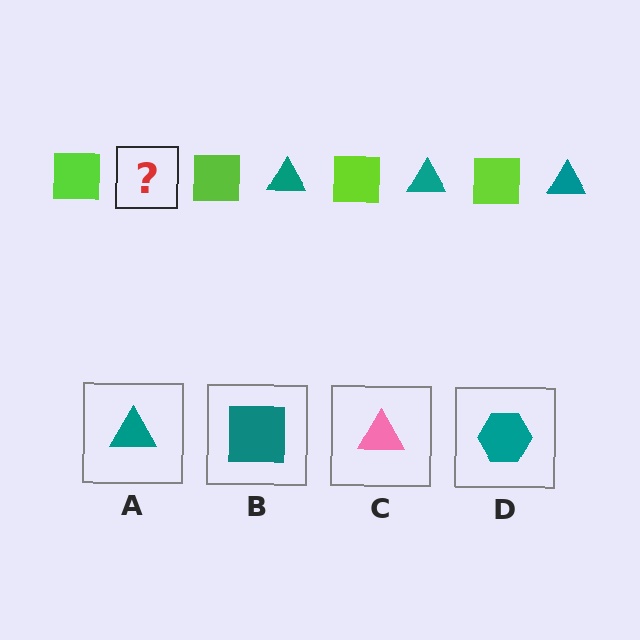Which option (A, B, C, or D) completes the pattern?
A.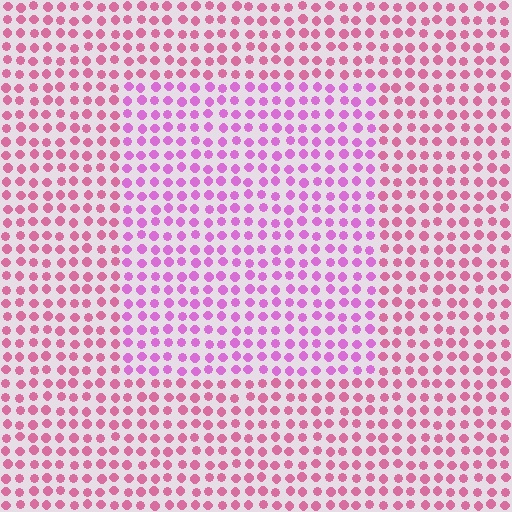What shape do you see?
I see a rectangle.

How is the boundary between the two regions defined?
The boundary is defined purely by a slight shift in hue (about 30 degrees). Spacing, size, and orientation are identical on both sides.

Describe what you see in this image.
The image is filled with small pink elements in a uniform arrangement. A rectangle-shaped region is visible where the elements are tinted to a slightly different hue, forming a subtle color boundary.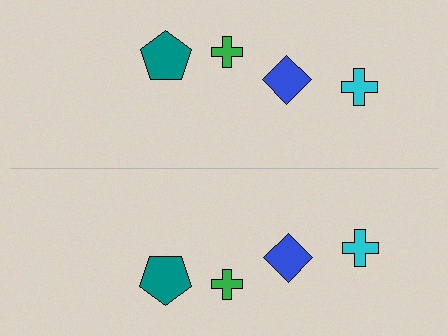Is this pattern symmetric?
Yes, this pattern has bilateral (reflection) symmetry.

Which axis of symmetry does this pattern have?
The pattern has a horizontal axis of symmetry running through the center of the image.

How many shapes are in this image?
There are 8 shapes in this image.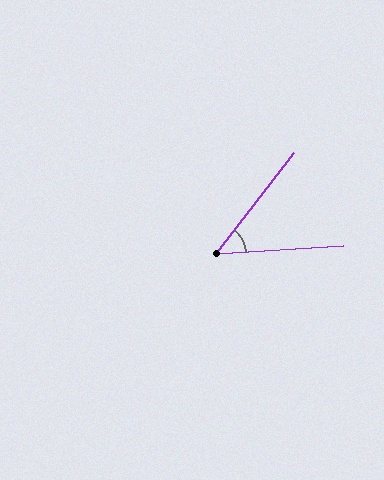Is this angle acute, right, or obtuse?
It is acute.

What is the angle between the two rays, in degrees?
Approximately 48 degrees.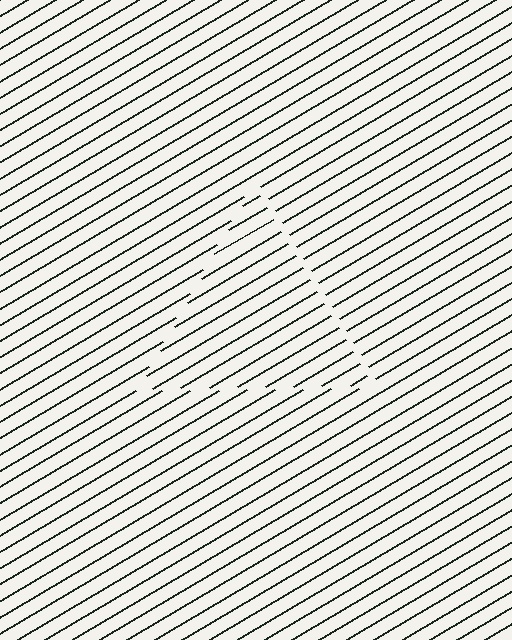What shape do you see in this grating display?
An illusory triangle. The interior of the shape contains the same grating, shifted by half a period — the contour is defined by the phase discontinuity where line-ends from the inner and outer gratings abut.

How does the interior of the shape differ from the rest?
The interior of the shape contains the same grating, shifted by half a period — the contour is defined by the phase discontinuity where line-ends from the inner and outer gratings abut.